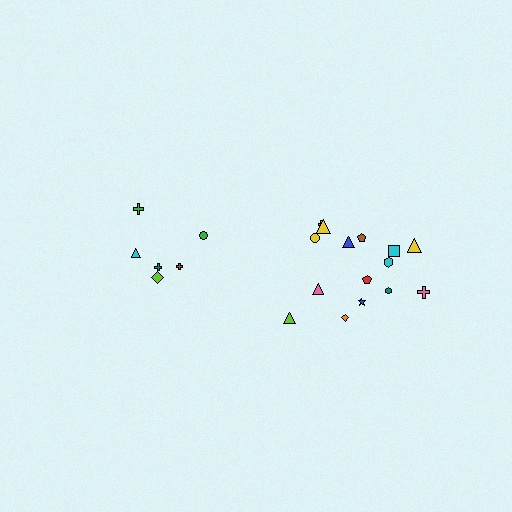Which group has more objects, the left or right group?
The right group.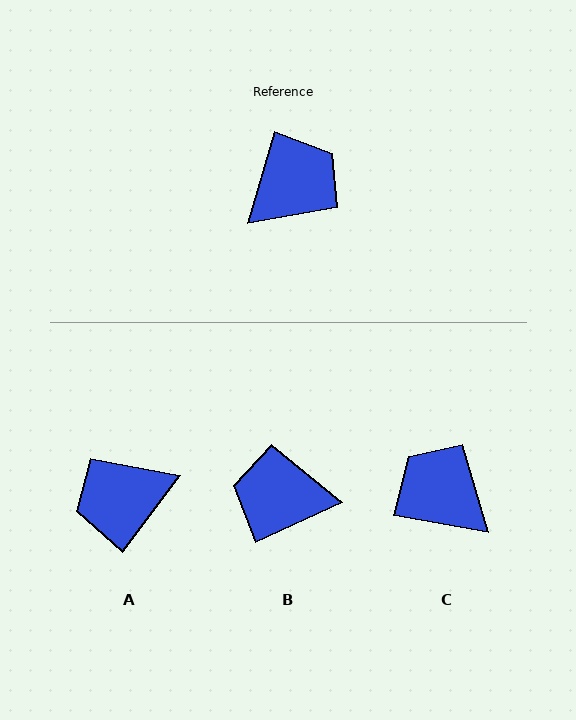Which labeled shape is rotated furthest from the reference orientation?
A, about 159 degrees away.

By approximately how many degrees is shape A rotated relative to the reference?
Approximately 159 degrees counter-clockwise.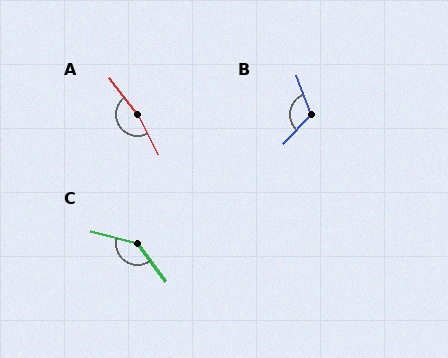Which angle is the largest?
A, at approximately 169 degrees.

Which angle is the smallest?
B, at approximately 116 degrees.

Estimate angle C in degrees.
Approximately 142 degrees.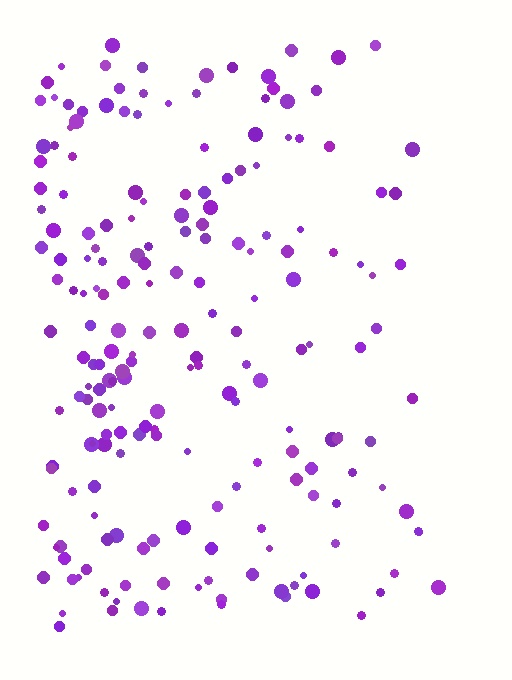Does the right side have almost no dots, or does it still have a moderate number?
Still a moderate number, just noticeably fewer than the left.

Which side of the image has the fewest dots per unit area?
The right.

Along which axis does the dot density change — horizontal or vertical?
Horizontal.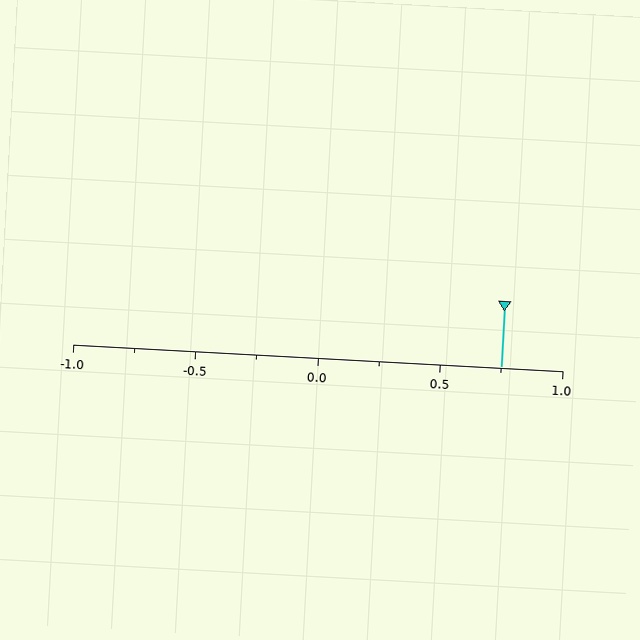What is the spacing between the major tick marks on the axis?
The major ticks are spaced 0.5 apart.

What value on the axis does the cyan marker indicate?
The marker indicates approximately 0.75.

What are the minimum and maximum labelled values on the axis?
The axis runs from -1.0 to 1.0.